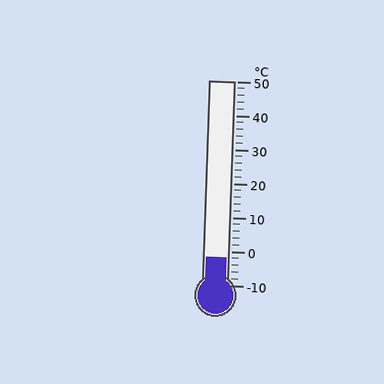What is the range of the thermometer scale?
The thermometer scale ranges from -10°C to 50°C.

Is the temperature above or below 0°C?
The temperature is below 0°C.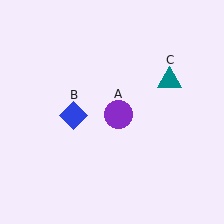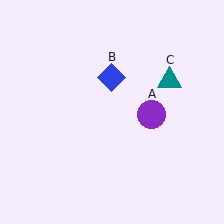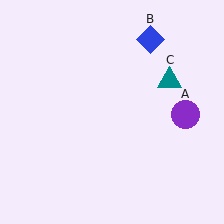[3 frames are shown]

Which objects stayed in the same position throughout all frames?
Teal triangle (object C) remained stationary.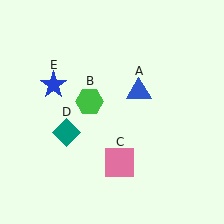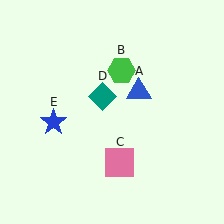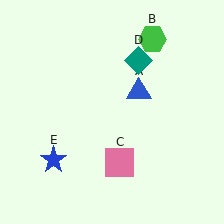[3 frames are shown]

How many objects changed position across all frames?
3 objects changed position: green hexagon (object B), teal diamond (object D), blue star (object E).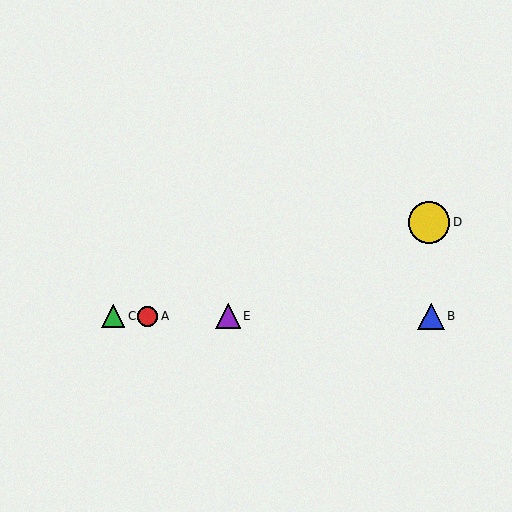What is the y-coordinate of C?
Object C is at y≈316.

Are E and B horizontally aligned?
Yes, both are at y≈316.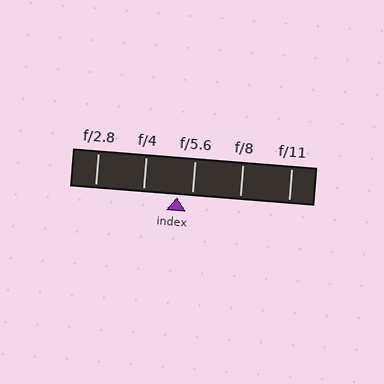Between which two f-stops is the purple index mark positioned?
The index mark is between f/4 and f/5.6.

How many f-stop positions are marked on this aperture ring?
There are 5 f-stop positions marked.